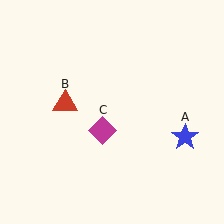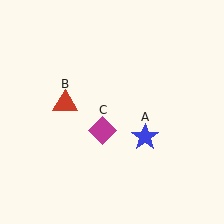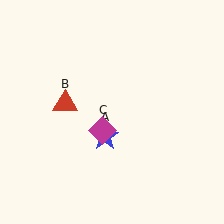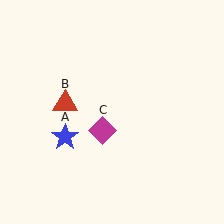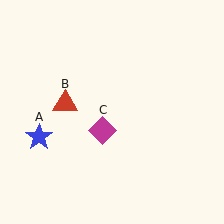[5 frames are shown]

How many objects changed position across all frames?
1 object changed position: blue star (object A).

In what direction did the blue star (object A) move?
The blue star (object A) moved left.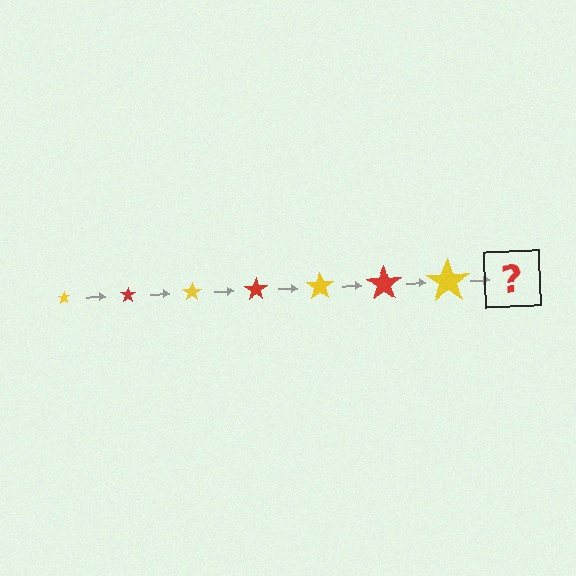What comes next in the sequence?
The next element should be a red star, larger than the previous one.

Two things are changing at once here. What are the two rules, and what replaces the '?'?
The two rules are that the star grows larger each step and the color cycles through yellow and red. The '?' should be a red star, larger than the previous one.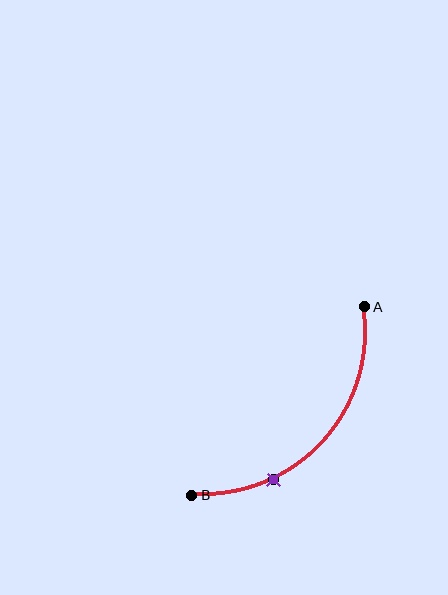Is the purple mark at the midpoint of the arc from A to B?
No. The purple mark lies on the arc but is closer to endpoint B. The arc midpoint would be at the point on the curve equidistant along the arc from both A and B.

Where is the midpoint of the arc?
The arc midpoint is the point on the curve farthest from the straight line joining A and B. It sits below and to the right of that line.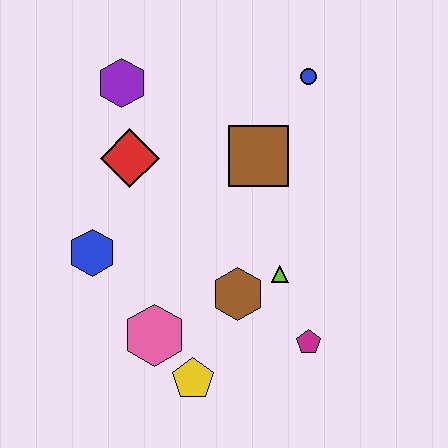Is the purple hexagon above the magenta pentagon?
Yes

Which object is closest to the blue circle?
The brown square is closest to the blue circle.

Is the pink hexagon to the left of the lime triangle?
Yes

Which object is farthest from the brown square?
The yellow pentagon is farthest from the brown square.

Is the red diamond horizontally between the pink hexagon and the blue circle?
No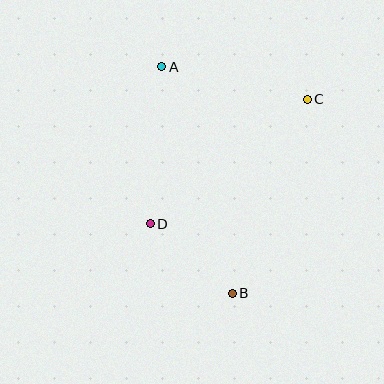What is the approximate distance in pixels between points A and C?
The distance between A and C is approximately 149 pixels.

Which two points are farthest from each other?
Points A and B are farthest from each other.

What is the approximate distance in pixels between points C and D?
The distance between C and D is approximately 201 pixels.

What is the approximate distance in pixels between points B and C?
The distance between B and C is approximately 208 pixels.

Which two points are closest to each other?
Points B and D are closest to each other.